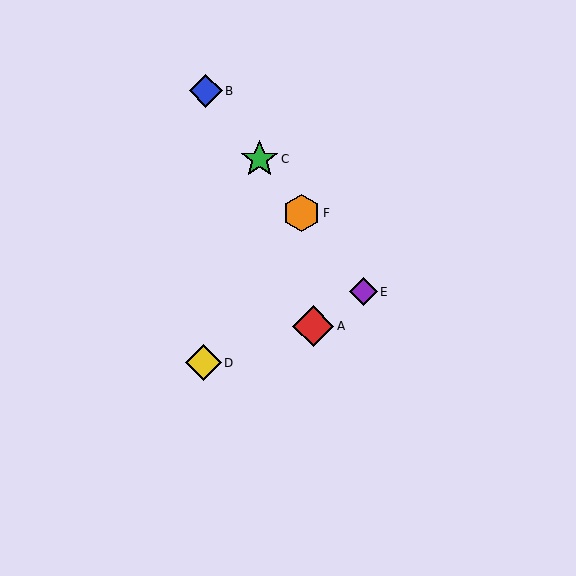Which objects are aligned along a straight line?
Objects B, C, E, F are aligned along a straight line.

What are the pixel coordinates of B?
Object B is at (206, 91).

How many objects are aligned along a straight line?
4 objects (B, C, E, F) are aligned along a straight line.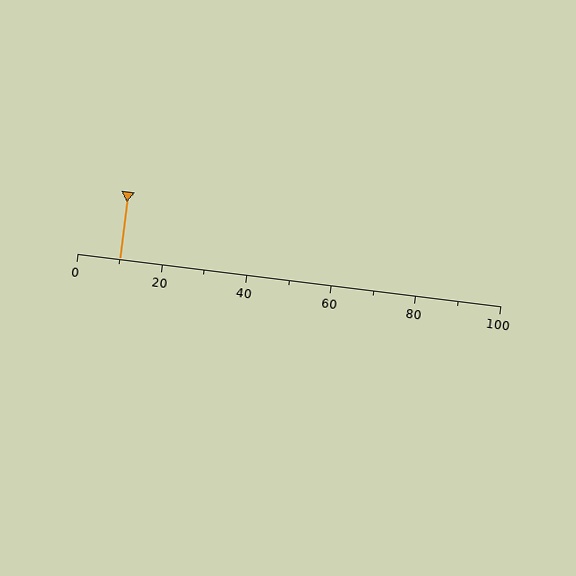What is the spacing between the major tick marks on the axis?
The major ticks are spaced 20 apart.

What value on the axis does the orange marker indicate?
The marker indicates approximately 10.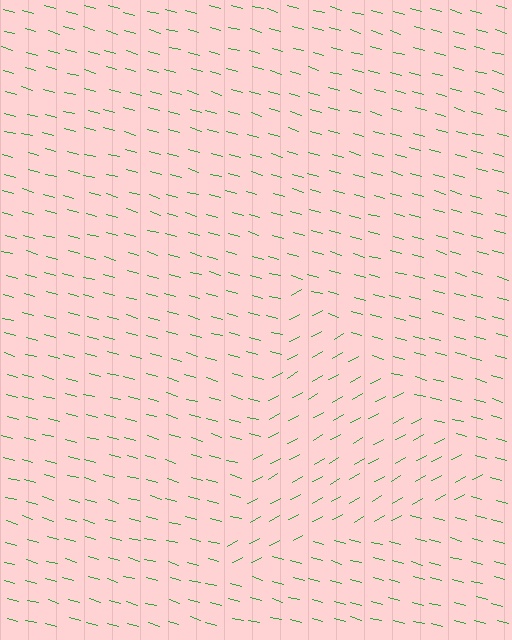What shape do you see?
I see a triangle.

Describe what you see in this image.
The image is filled with small green line segments. A triangle region in the image has lines oriented differently from the surrounding lines, creating a visible texture boundary.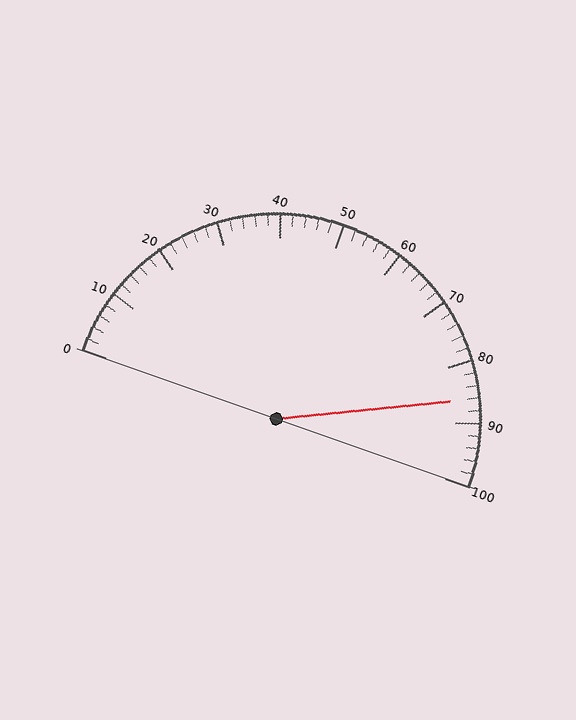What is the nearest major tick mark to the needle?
The nearest major tick mark is 90.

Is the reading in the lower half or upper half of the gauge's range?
The reading is in the upper half of the range (0 to 100).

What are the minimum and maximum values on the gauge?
The gauge ranges from 0 to 100.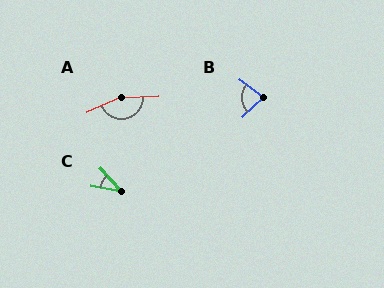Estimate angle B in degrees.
Approximately 80 degrees.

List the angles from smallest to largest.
C (37°), B (80°), A (158°).